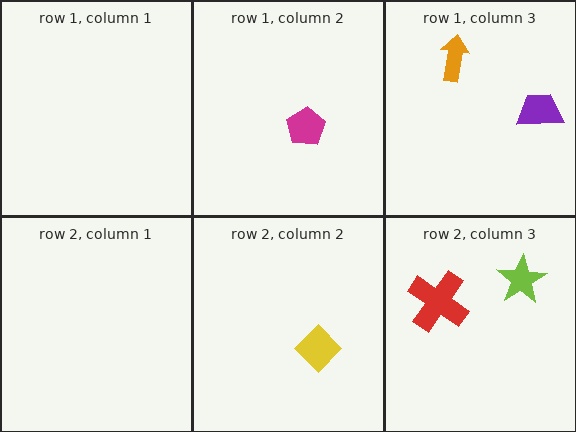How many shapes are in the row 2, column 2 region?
1.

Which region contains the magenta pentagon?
The row 1, column 2 region.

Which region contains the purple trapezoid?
The row 1, column 3 region.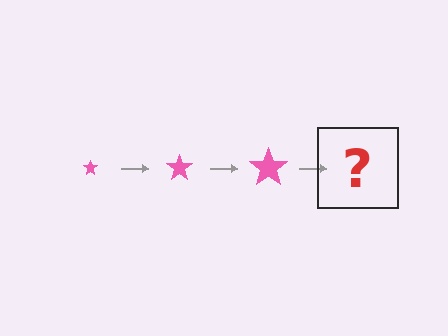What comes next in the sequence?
The next element should be a pink star, larger than the previous one.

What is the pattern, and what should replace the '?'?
The pattern is that the star gets progressively larger each step. The '?' should be a pink star, larger than the previous one.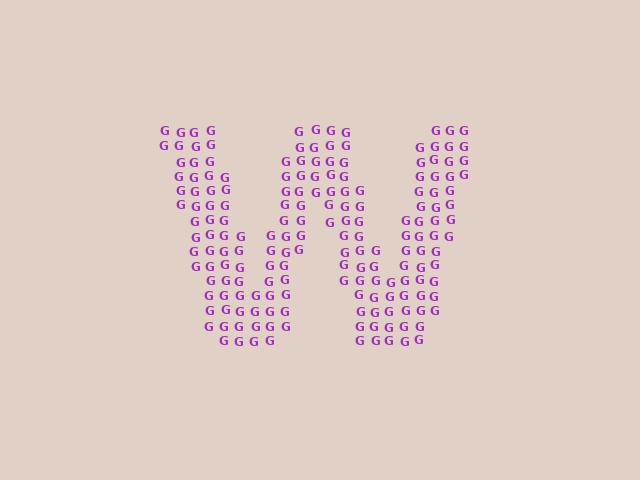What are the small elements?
The small elements are letter G's.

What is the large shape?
The large shape is the letter W.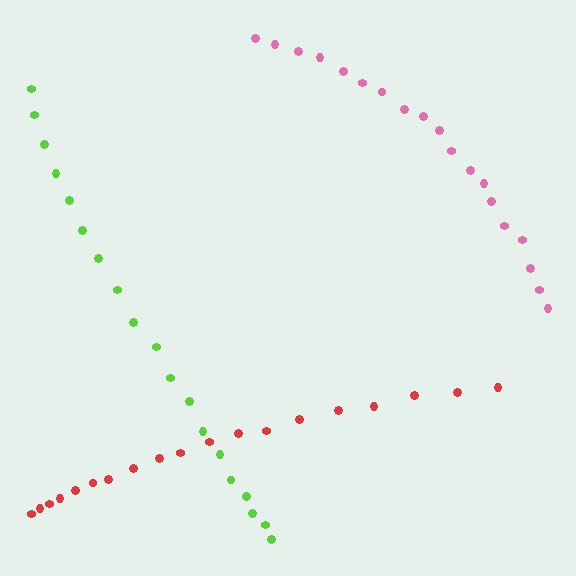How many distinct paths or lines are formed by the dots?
There are 3 distinct paths.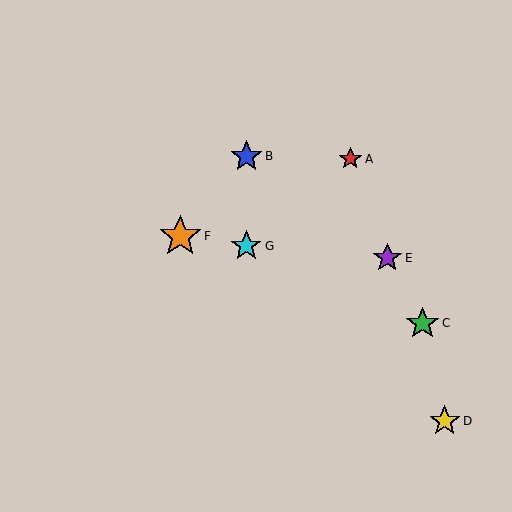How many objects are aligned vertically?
2 objects (B, G) are aligned vertically.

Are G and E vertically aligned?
No, G is at x≈246 and E is at x≈387.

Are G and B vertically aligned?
Yes, both are at x≈246.